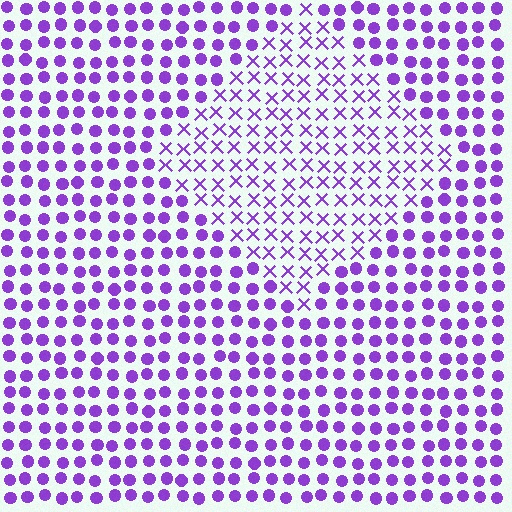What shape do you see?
I see a diamond.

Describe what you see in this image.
The image is filled with small purple elements arranged in a uniform grid. A diamond-shaped region contains X marks, while the surrounding area contains circles. The boundary is defined purely by the change in element shape.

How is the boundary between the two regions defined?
The boundary is defined by a change in element shape: X marks inside vs. circles outside. All elements share the same color and spacing.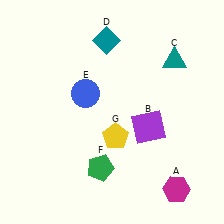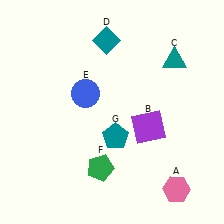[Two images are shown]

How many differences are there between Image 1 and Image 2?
There are 2 differences between the two images.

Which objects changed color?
A changed from magenta to pink. G changed from yellow to teal.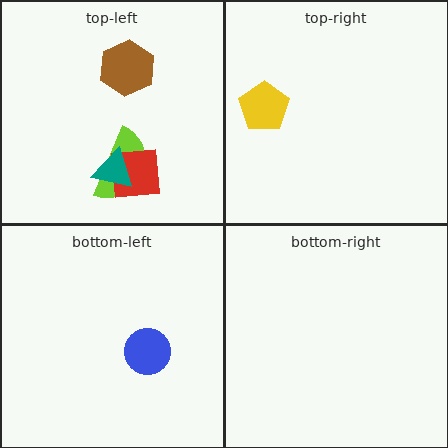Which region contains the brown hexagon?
The top-left region.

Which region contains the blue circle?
The bottom-left region.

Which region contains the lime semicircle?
The top-left region.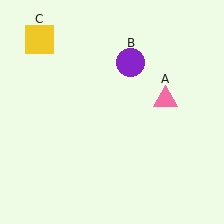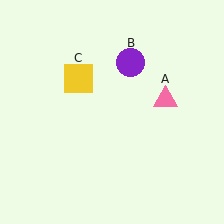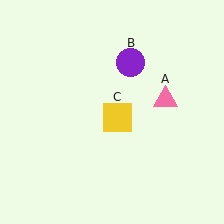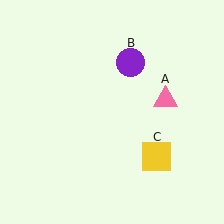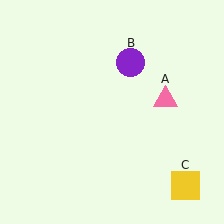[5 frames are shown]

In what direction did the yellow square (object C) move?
The yellow square (object C) moved down and to the right.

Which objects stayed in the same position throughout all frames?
Pink triangle (object A) and purple circle (object B) remained stationary.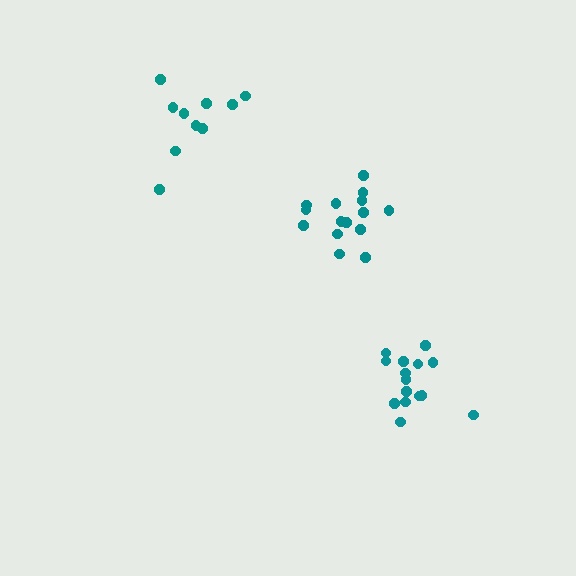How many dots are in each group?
Group 1: 10 dots, Group 2: 15 dots, Group 3: 15 dots (40 total).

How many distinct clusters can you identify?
There are 3 distinct clusters.